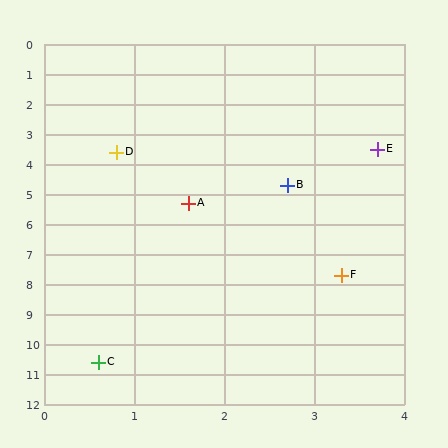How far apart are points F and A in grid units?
Points F and A are about 2.9 grid units apart.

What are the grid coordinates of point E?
Point E is at approximately (3.7, 3.5).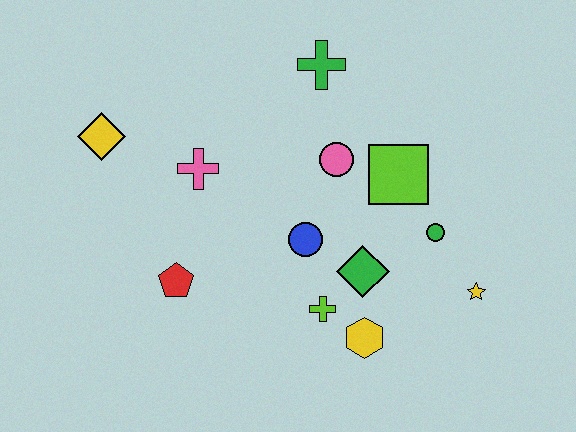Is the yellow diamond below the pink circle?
No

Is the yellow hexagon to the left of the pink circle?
No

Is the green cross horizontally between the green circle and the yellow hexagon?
No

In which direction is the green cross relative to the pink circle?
The green cross is above the pink circle.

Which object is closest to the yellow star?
The green circle is closest to the yellow star.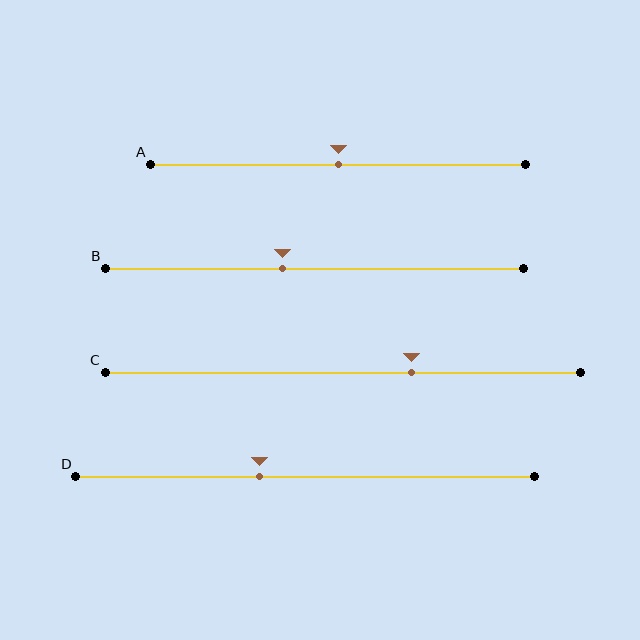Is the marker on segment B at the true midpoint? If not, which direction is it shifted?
No, the marker on segment B is shifted to the left by about 8% of the segment length.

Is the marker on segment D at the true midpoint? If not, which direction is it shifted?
No, the marker on segment D is shifted to the left by about 10% of the segment length.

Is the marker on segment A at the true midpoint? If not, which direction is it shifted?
Yes, the marker on segment A is at the true midpoint.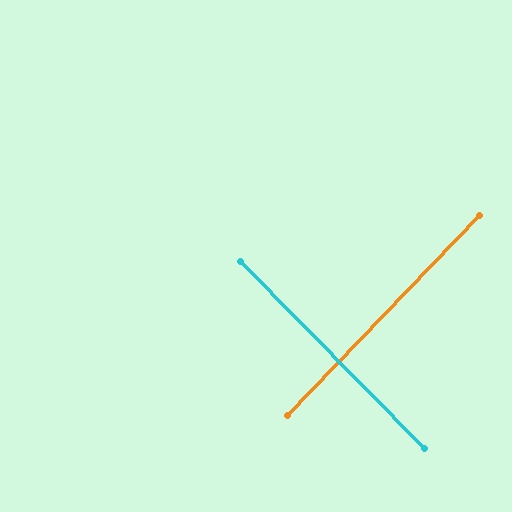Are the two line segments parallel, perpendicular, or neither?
Perpendicular — they meet at approximately 88°.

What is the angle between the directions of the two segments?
Approximately 88 degrees.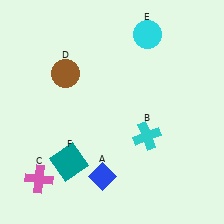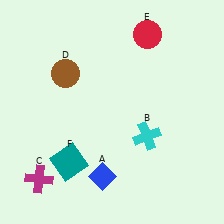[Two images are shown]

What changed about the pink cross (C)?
In Image 1, C is pink. In Image 2, it changed to magenta.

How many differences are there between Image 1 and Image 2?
There are 2 differences between the two images.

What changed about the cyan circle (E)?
In Image 1, E is cyan. In Image 2, it changed to red.